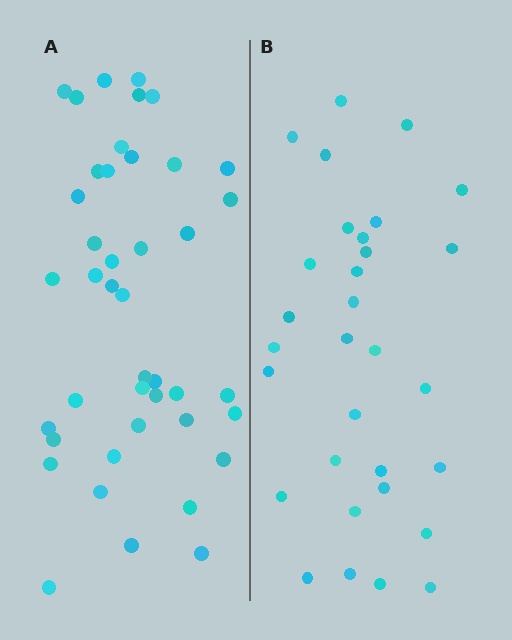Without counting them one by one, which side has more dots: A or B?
Region A (the left region) has more dots.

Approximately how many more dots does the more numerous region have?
Region A has roughly 12 or so more dots than region B.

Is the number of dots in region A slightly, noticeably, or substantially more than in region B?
Region A has noticeably more, but not dramatically so. The ratio is roughly 1.4 to 1.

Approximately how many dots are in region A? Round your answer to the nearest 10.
About 40 dots. (The exact count is 42, which rounds to 40.)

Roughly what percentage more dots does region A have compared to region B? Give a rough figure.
About 35% more.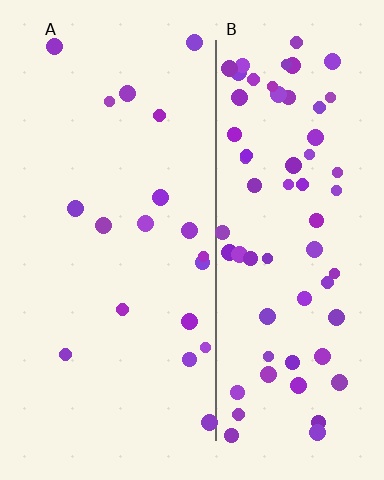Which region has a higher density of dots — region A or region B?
B (the right).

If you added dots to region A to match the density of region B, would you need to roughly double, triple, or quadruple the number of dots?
Approximately quadruple.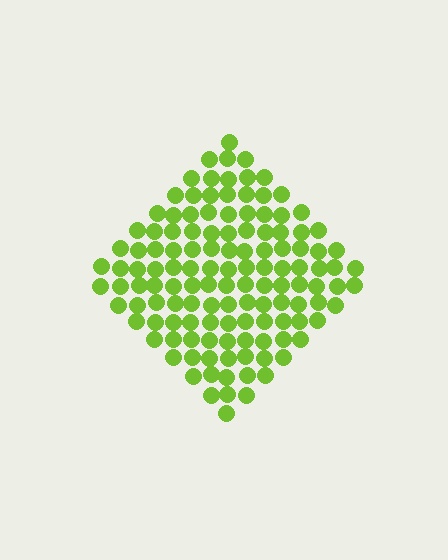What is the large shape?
The large shape is a diamond.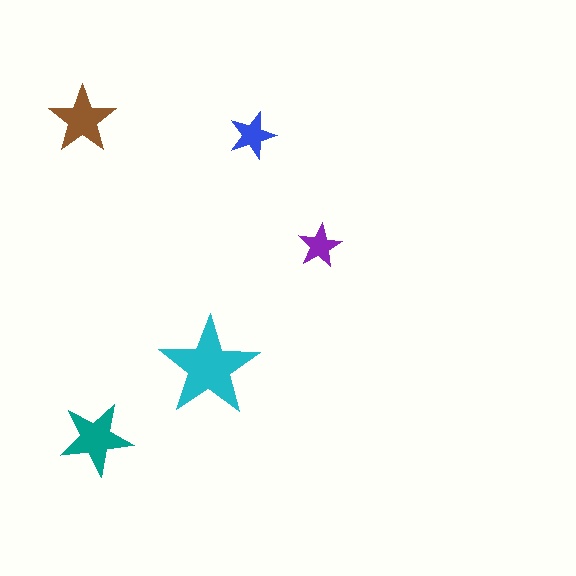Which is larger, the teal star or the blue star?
The teal one.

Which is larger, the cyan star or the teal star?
The cyan one.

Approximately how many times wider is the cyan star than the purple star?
About 2.5 times wider.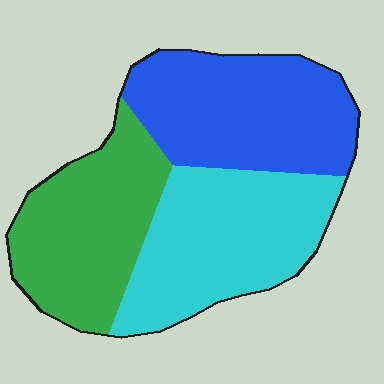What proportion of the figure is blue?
Blue takes up about one third (1/3) of the figure.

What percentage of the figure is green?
Green covers roughly 30% of the figure.